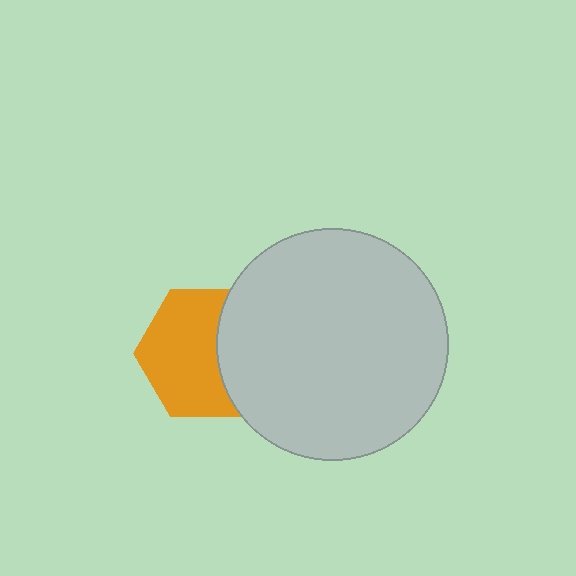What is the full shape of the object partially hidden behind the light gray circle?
The partially hidden object is an orange hexagon.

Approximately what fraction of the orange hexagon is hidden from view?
Roughly 37% of the orange hexagon is hidden behind the light gray circle.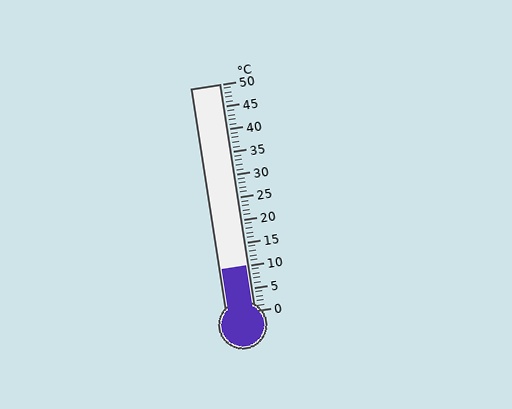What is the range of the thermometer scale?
The thermometer scale ranges from 0°C to 50°C.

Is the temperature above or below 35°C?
The temperature is below 35°C.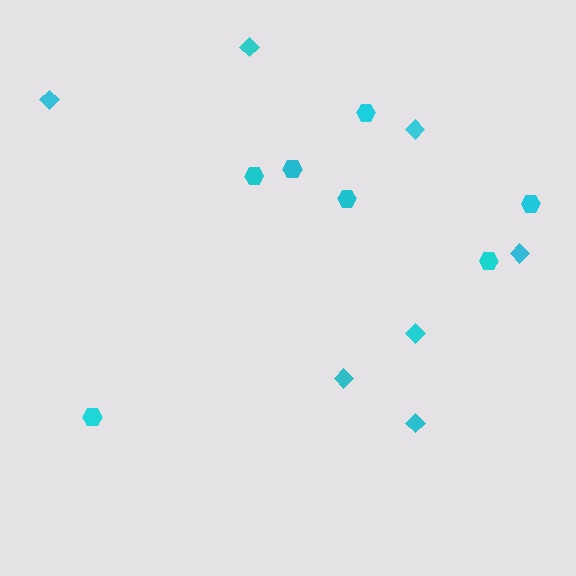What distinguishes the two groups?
There are 2 groups: one group of diamonds (7) and one group of hexagons (7).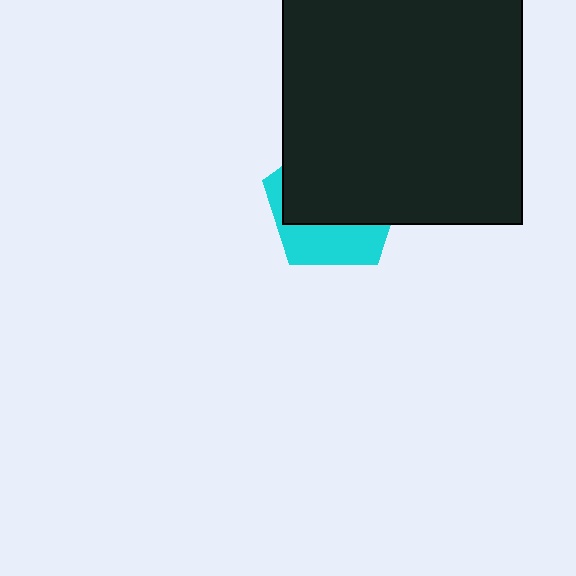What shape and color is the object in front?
The object in front is a black square.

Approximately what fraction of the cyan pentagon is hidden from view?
Roughly 65% of the cyan pentagon is hidden behind the black square.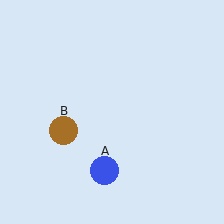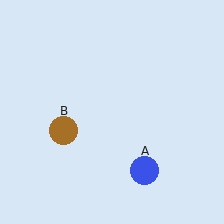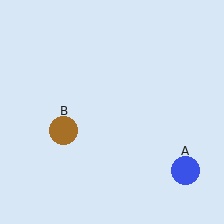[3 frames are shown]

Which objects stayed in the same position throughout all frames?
Brown circle (object B) remained stationary.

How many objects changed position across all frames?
1 object changed position: blue circle (object A).